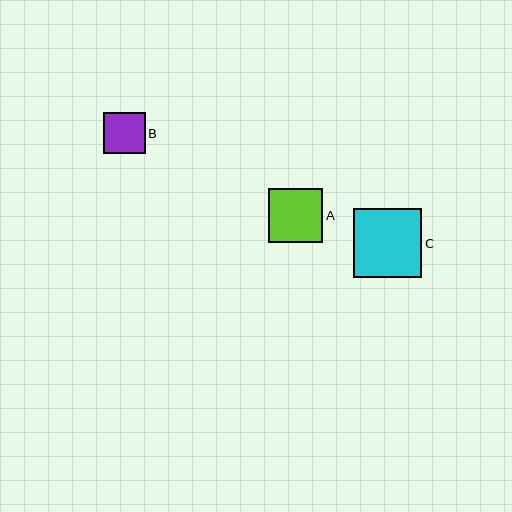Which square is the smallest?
Square B is the smallest with a size of approximately 41 pixels.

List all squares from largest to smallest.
From largest to smallest: C, A, B.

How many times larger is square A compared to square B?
Square A is approximately 1.3 times the size of square B.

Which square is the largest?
Square C is the largest with a size of approximately 69 pixels.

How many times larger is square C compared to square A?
Square C is approximately 1.3 times the size of square A.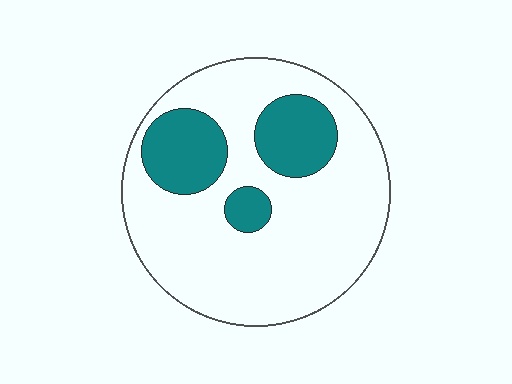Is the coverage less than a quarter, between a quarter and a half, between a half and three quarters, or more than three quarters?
Less than a quarter.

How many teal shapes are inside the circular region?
3.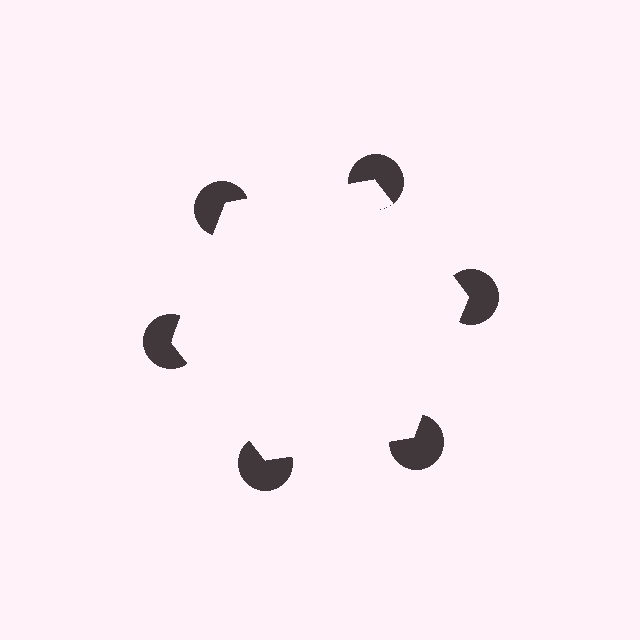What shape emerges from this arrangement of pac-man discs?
An illusory hexagon — its edges are inferred from the aligned wedge cuts in the pac-man discs, not physically drawn.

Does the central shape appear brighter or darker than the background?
It typically appears slightly brighter than the background, even though no actual brightness change is drawn.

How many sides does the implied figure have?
6 sides.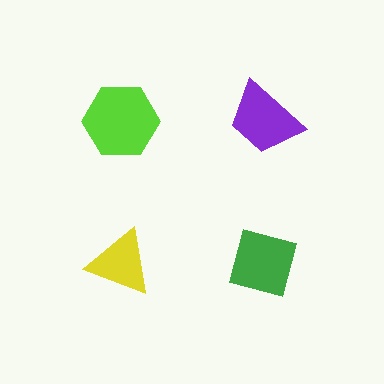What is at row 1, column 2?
A purple trapezoid.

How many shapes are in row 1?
2 shapes.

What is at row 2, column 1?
A yellow triangle.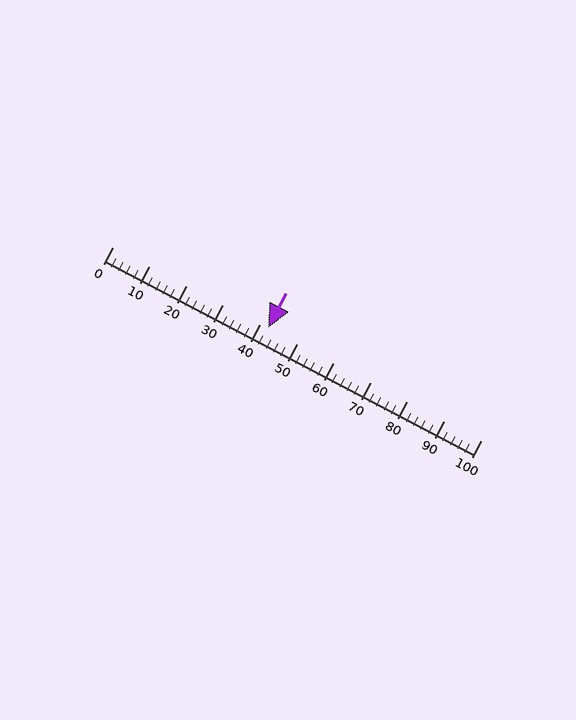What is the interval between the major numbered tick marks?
The major tick marks are spaced 10 units apart.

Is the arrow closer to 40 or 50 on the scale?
The arrow is closer to 40.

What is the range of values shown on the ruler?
The ruler shows values from 0 to 100.